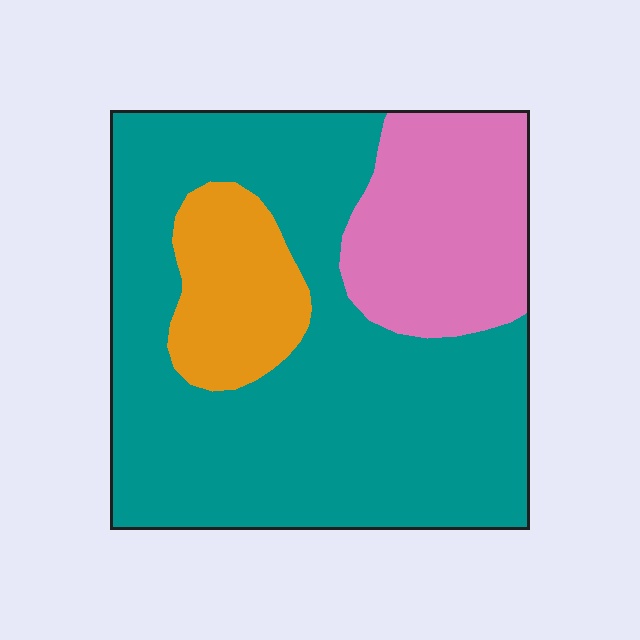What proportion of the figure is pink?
Pink takes up between a sixth and a third of the figure.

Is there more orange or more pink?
Pink.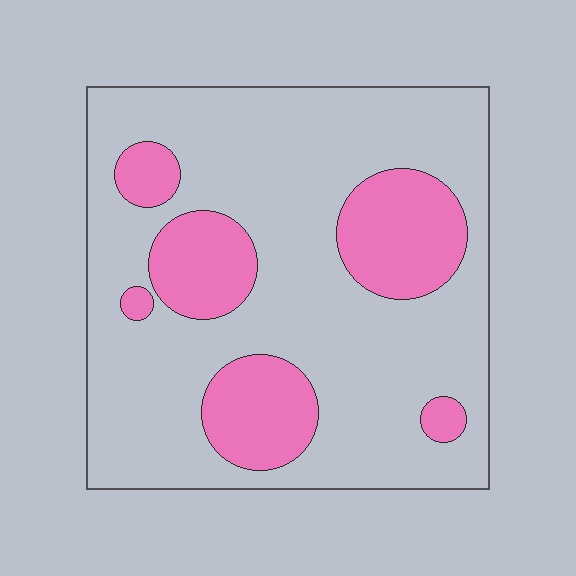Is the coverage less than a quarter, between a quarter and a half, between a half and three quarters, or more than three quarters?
Less than a quarter.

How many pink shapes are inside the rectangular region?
6.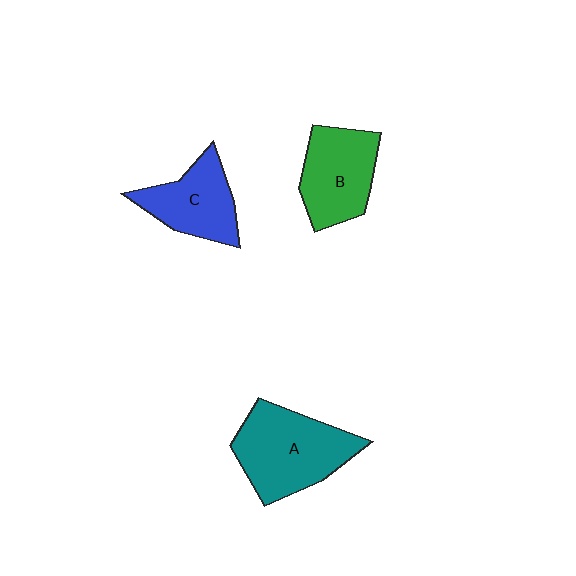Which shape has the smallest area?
Shape C (blue).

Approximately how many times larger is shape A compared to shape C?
Approximately 1.4 times.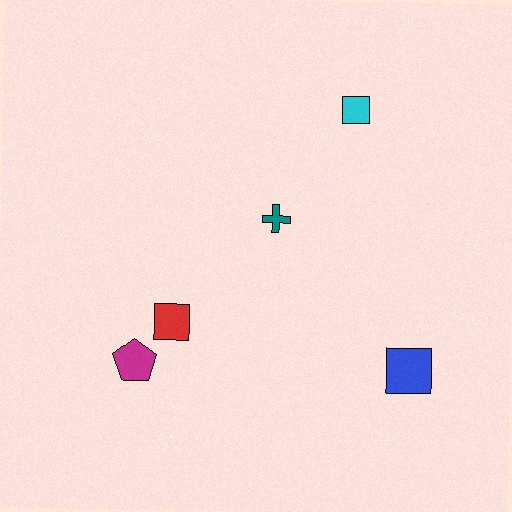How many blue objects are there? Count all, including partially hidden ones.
There is 1 blue object.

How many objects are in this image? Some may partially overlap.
There are 5 objects.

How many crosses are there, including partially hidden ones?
There is 1 cross.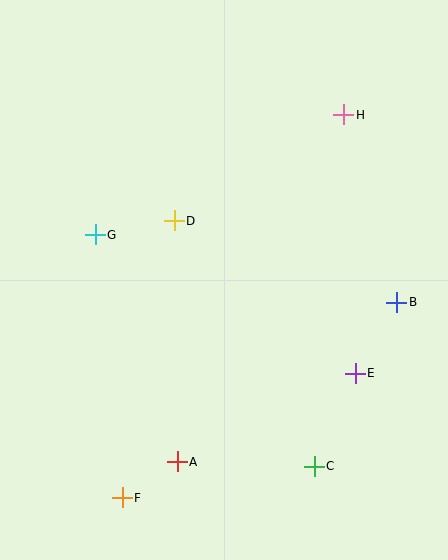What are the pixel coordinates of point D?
Point D is at (174, 221).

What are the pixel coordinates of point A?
Point A is at (177, 462).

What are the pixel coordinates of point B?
Point B is at (397, 302).